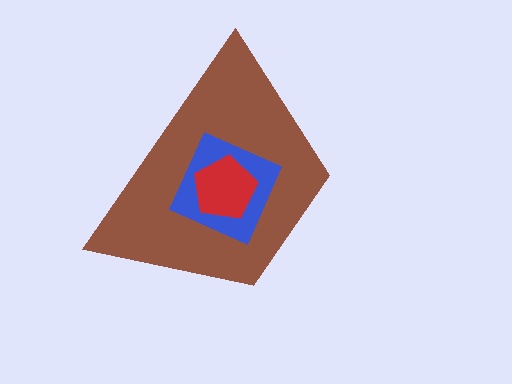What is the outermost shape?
The brown trapezoid.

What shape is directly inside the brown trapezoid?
The blue diamond.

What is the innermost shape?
The red pentagon.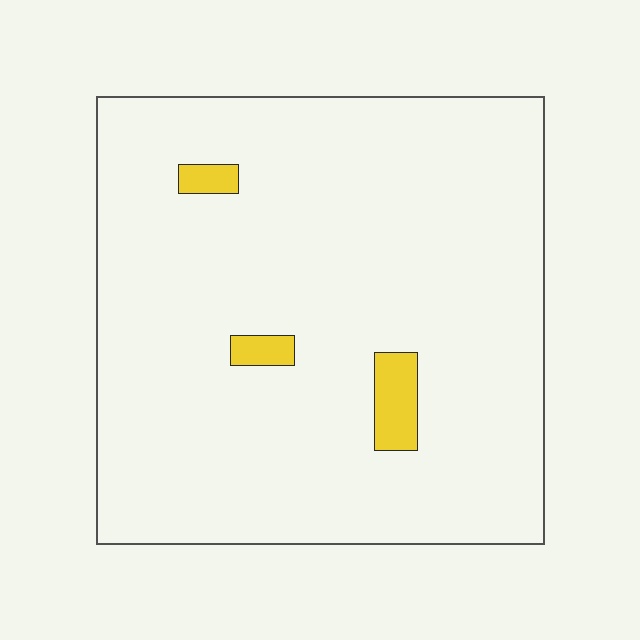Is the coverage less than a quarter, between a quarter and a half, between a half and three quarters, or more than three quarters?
Less than a quarter.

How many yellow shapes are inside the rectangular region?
3.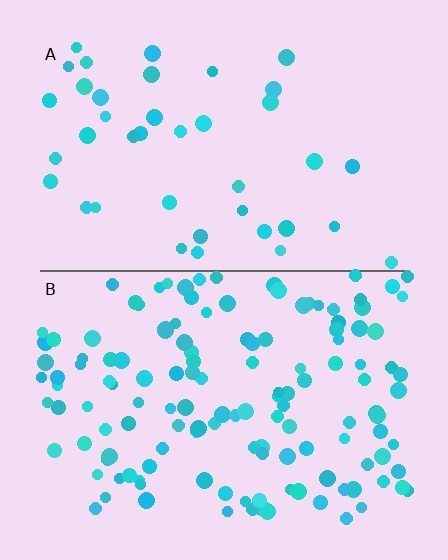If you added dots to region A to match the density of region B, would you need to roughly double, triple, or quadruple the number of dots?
Approximately triple.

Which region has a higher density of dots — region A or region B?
B (the bottom).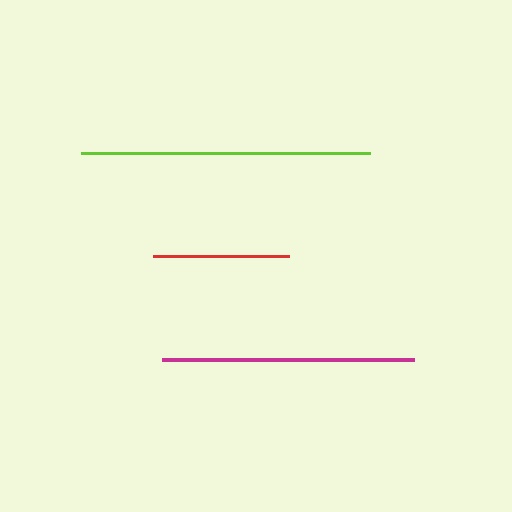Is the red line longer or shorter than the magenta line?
The magenta line is longer than the red line.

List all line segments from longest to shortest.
From longest to shortest: lime, magenta, red.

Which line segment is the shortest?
The red line is the shortest at approximately 135 pixels.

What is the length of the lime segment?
The lime segment is approximately 288 pixels long.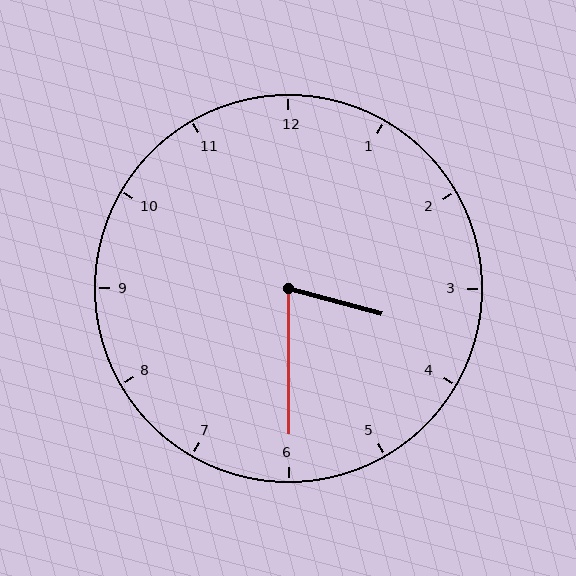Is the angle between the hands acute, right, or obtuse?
It is acute.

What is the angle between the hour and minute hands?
Approximately 75 degrees.